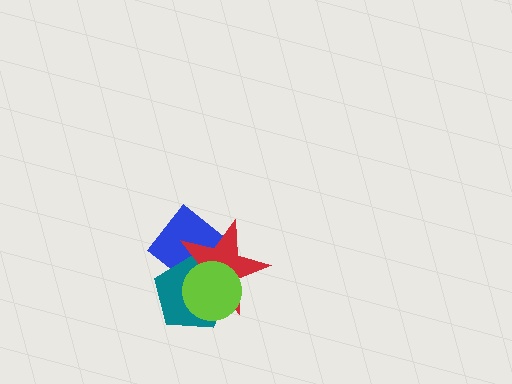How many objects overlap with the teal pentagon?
3 objects overlap with the teal pentagon.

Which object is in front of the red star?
The lime circle is in front of the red star.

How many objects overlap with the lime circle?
3 objects overlap with the lime circle.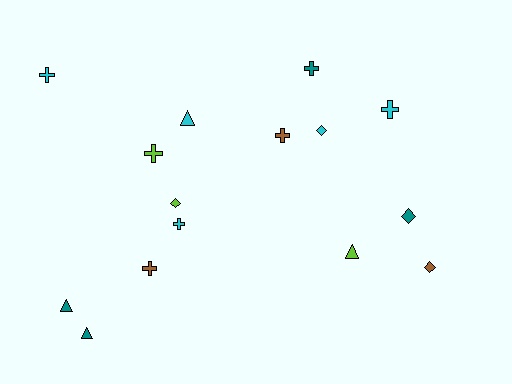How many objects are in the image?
There are 15 objects.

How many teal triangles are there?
There are 2 teal triangles.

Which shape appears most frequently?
Cross, with 7 objects.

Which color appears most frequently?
Cyan, with 5 objects.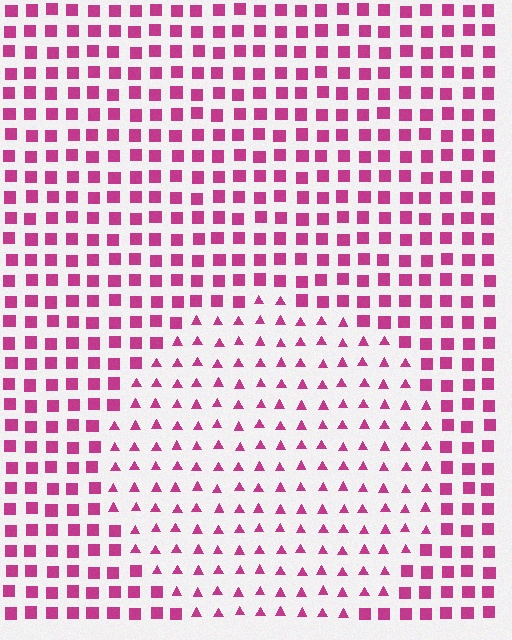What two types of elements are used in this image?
The image uses triangles inside the circle region and squares outside it.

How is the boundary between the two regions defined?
The boundary is defined by a change in element shape: triangles inside vs. squares outside. All elements share the same color and spacing.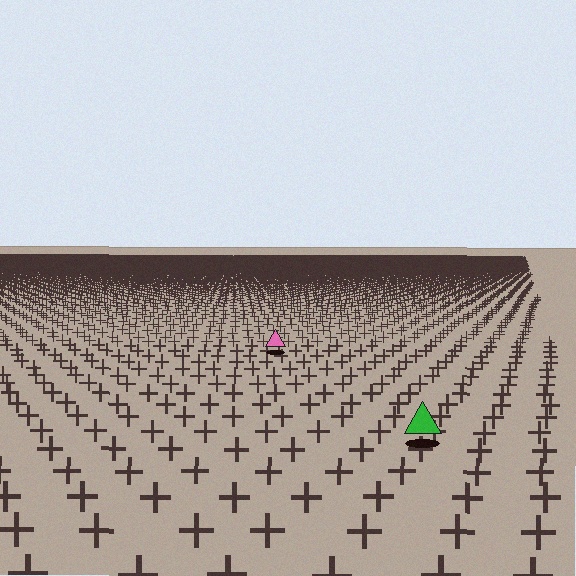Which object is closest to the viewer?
The green triangle is closest. The texture marks near it are larger and more spread out.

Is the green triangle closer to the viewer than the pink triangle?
Yes. The green triangle is closer — you can tell from the texture gradient: the ground texture is coarser near it.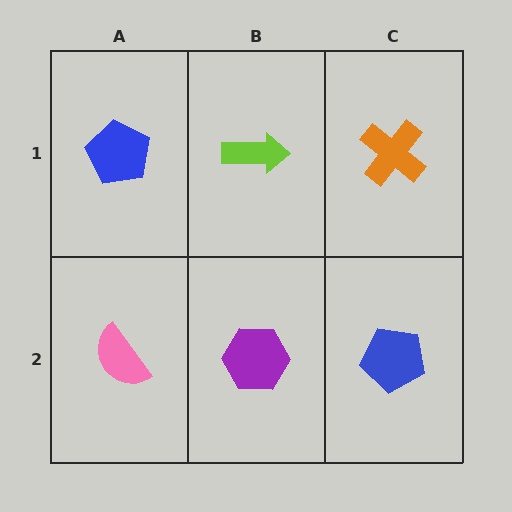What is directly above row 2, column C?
An orange cross.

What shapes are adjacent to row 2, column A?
A blue pentagon (row 1, column A), a purple hexagon (row 2, column B).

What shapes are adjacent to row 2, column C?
An orange cross (row 1, column C), a purple hexagon (row 2, column B).